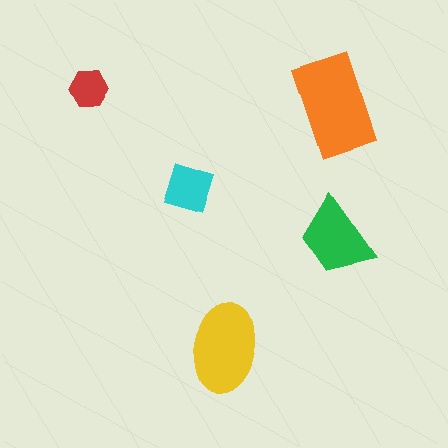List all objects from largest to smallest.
The orange rectangle, the yellow ellipse, the green trapezoid, the cyan diamond, the red hexagon.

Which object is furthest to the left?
The red hexagon is leftmost.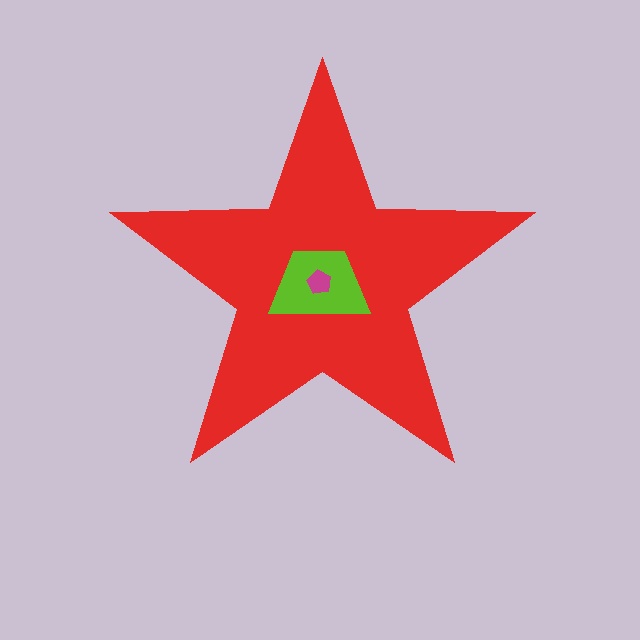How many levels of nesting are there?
3.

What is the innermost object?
The magenta pentagon.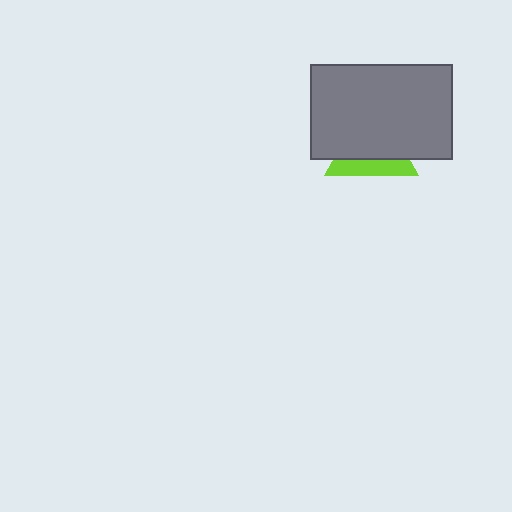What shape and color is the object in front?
The object in front is a gray rectangle.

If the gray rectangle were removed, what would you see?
You would see the complete lime triangle.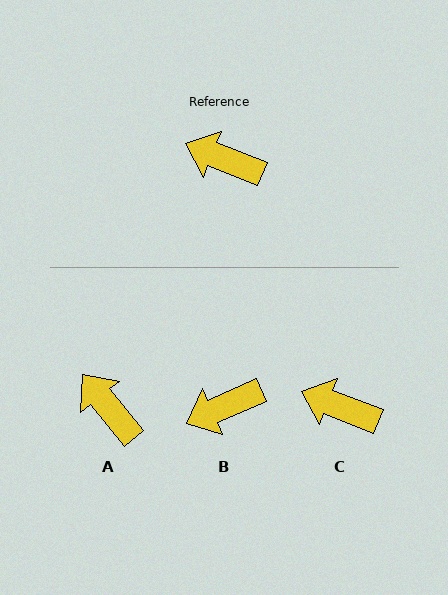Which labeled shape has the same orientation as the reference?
C.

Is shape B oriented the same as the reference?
No, it is off by about 45 degrees.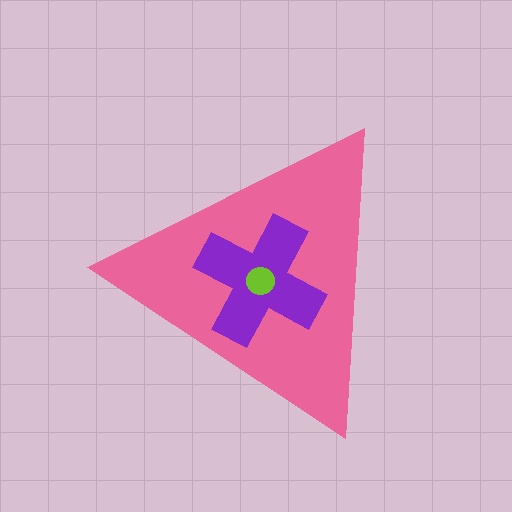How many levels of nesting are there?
3.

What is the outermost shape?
The pink triangle.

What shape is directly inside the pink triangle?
The purple cross.